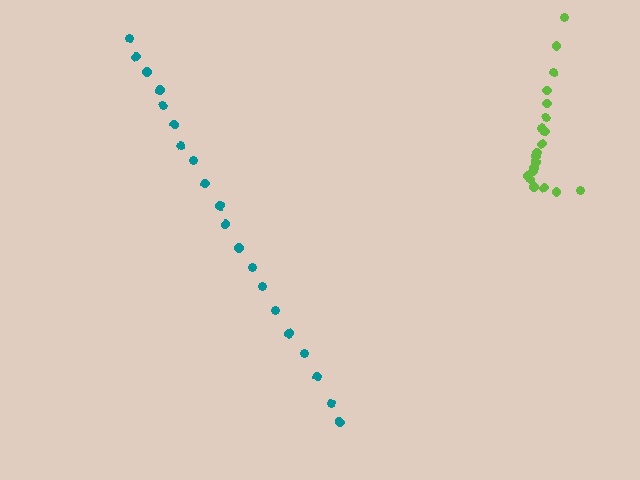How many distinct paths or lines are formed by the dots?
There are 2 distinct paths.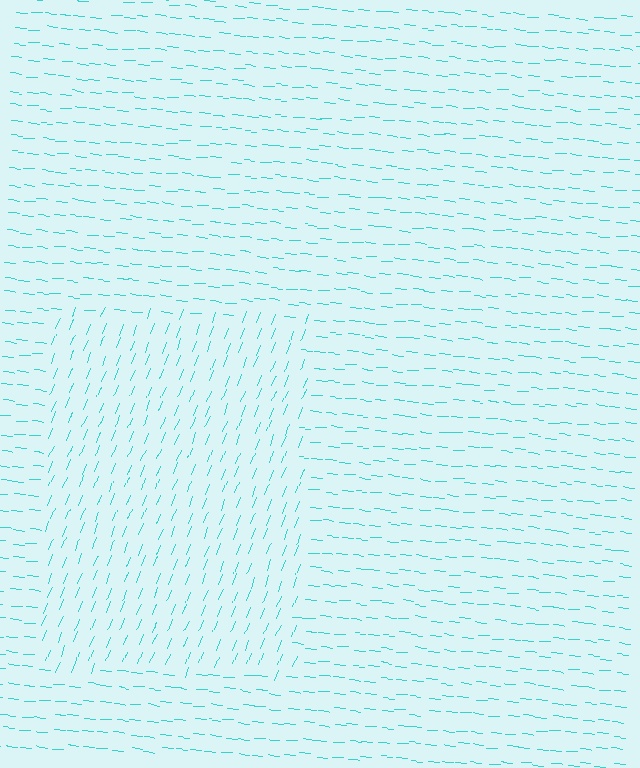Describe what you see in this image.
The image is filled with small cyan line segments. A rectangle region in the image has lines oriented differently from the surrounding lines, creating a visible texture boundary.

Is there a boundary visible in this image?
Yes, there is a texture boundary formed by a change in line orientation.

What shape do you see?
I see a rectangle.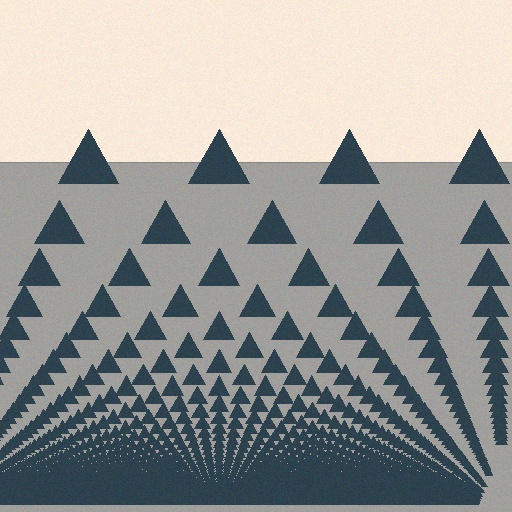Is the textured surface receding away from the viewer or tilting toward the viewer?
The surface appears to tilt toward the viewer. Texture elements get larger and sparser toward the top.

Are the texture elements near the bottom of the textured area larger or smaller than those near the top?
Smaller. The gradient is inverted — elements near the bottom are smaller and denser.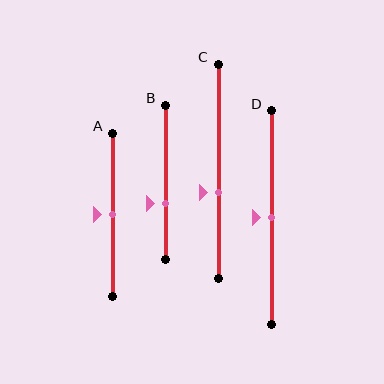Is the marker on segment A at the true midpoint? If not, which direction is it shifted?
Yes, the marker on segment A is at the true midpoint.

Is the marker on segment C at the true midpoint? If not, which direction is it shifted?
No, the marker on segment C is shifted downward by about 10% of the segment length.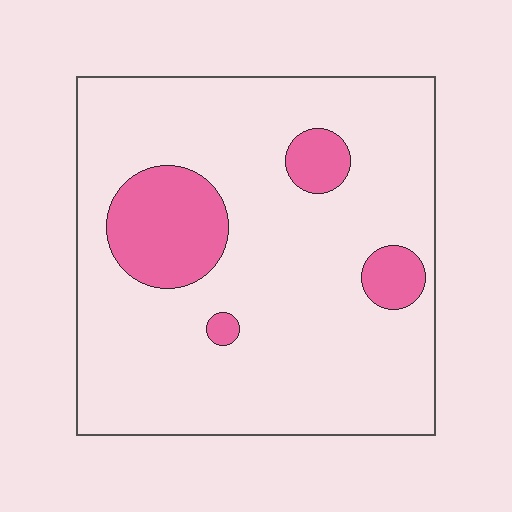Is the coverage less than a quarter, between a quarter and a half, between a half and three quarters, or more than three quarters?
Less than a quarter.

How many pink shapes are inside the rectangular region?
4.